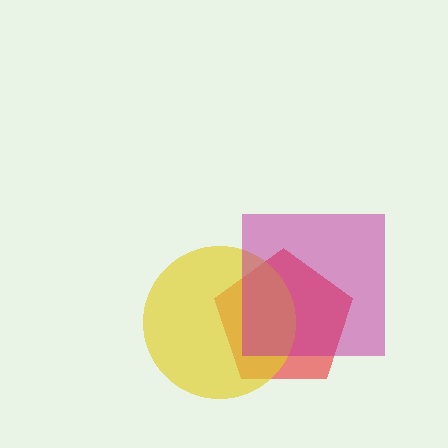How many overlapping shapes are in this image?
There are 3 overlapping shapes in the image.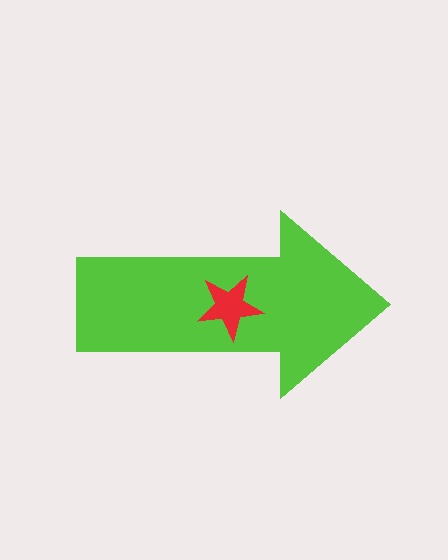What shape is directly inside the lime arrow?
The red star.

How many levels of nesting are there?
2.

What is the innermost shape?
The red star.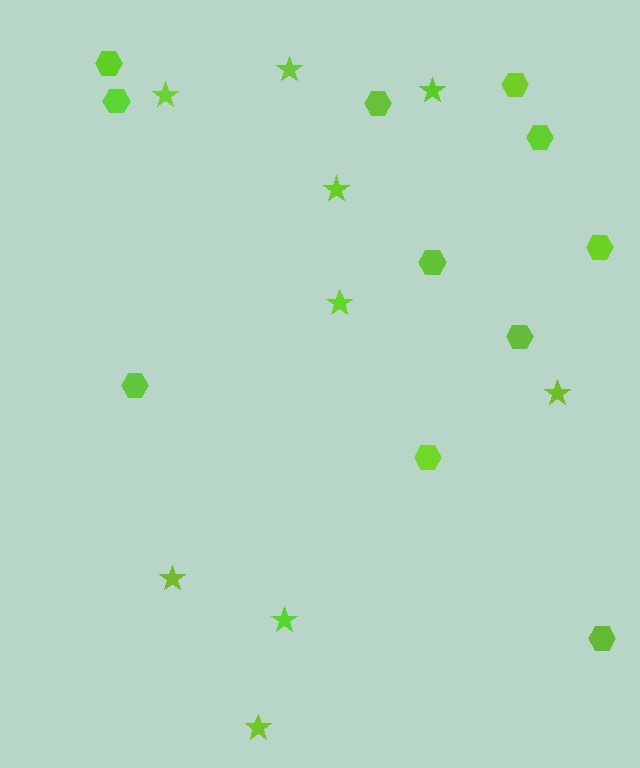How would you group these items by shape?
There are 2 groups: one group of stars (9) and one group of hexagons (11).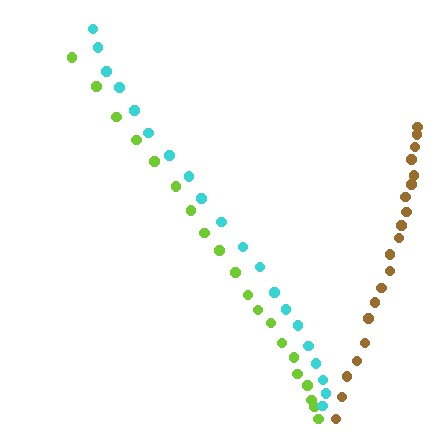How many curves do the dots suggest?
There are 3 distinct paths.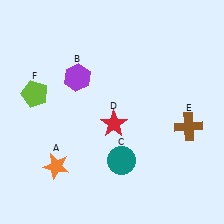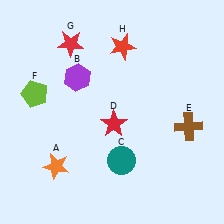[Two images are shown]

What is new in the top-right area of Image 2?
A red star (H) was added in the top-right area of Image 2.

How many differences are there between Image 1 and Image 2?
There are 2 differences between the two images.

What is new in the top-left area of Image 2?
A red star (G) was added in the top-left area of Image 2.